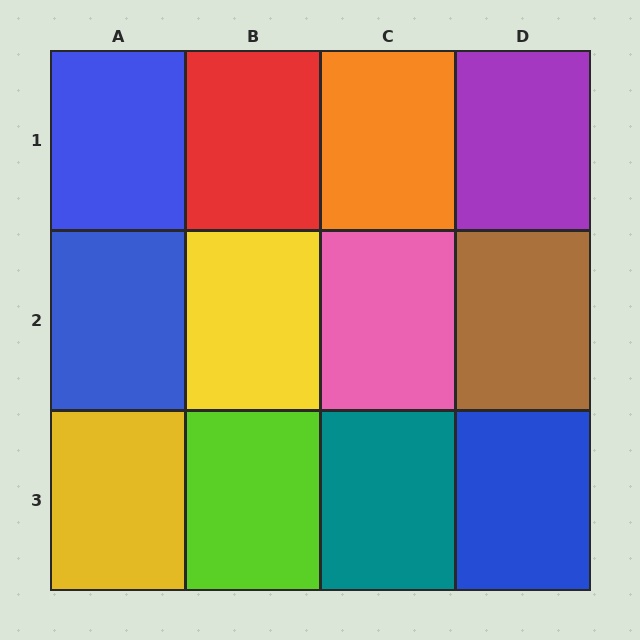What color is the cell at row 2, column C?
Pink.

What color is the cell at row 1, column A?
Blue.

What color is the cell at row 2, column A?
Blue.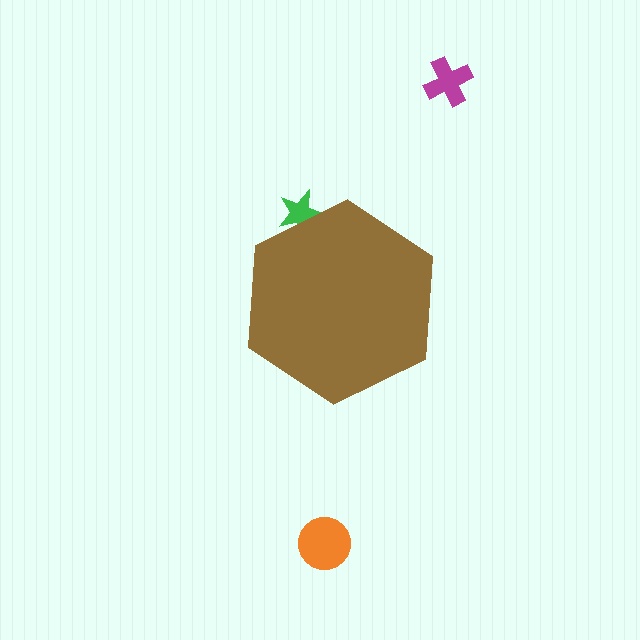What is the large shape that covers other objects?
A brown hexagon.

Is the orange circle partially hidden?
No, the orange circle is fully visible.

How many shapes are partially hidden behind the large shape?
1 shape is partially hidden.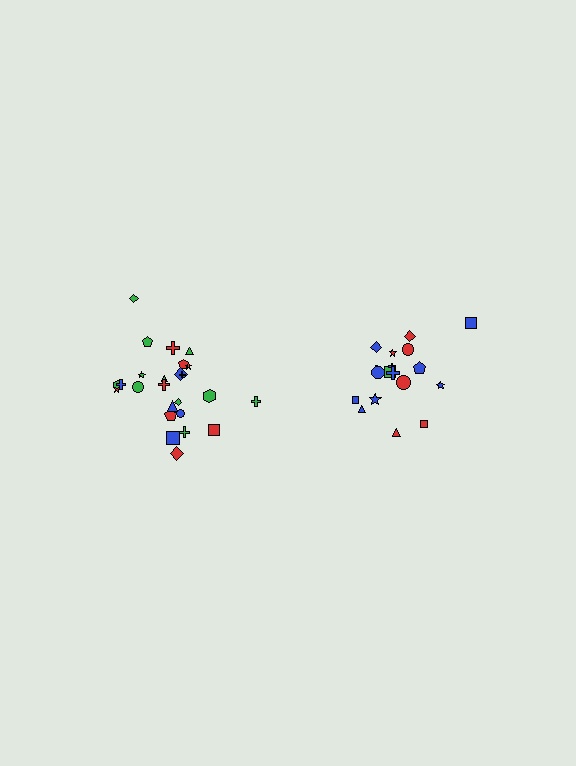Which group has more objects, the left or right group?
The left group.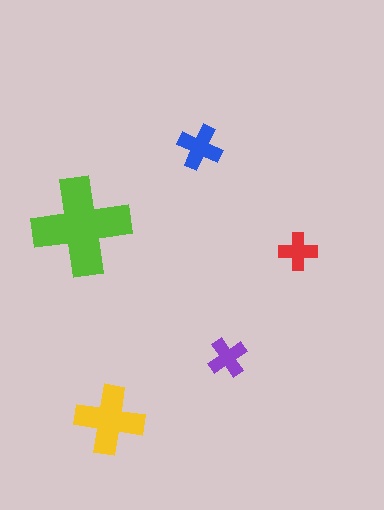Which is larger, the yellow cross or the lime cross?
The lime one.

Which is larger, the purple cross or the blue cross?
The blue one.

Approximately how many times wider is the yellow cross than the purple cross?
About 2 times wider.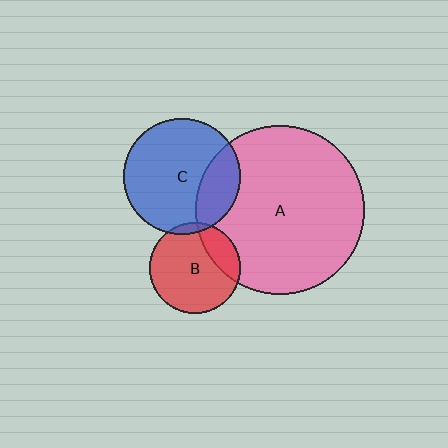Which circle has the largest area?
Circle A (pink).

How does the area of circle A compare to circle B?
Approximately 3.4 times.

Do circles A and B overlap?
Yes.